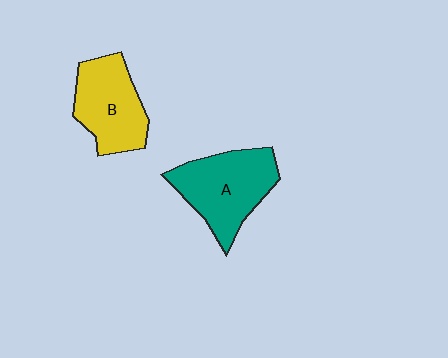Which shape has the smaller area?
Shape B (yellow).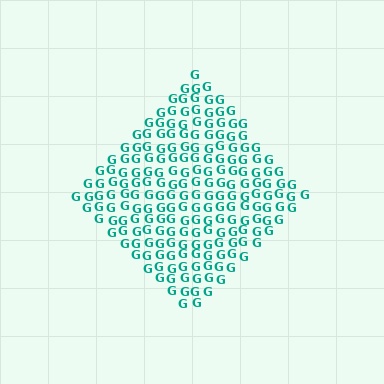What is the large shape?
The large shape is a diamond.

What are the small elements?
The small elements are letter G's.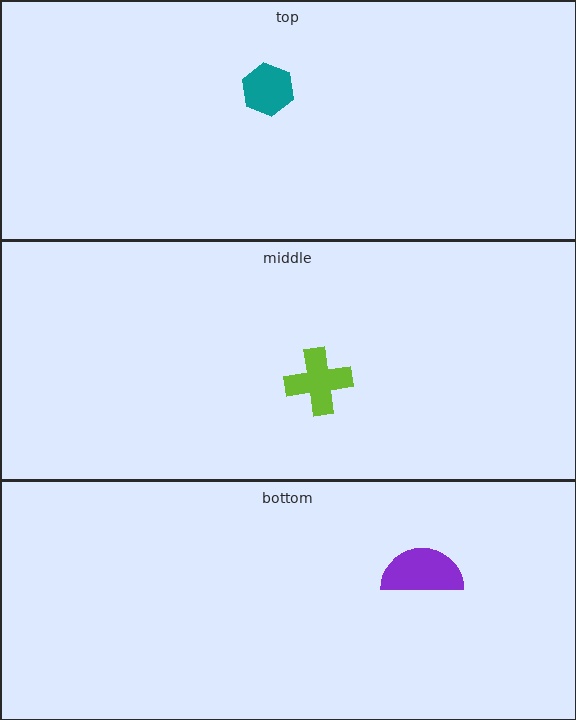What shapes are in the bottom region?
The purple semicircle.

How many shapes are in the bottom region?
1.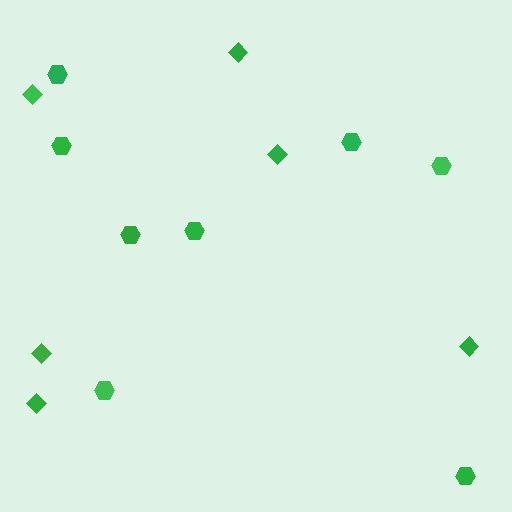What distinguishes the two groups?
There are 2 groups: one group of diamonds (6) and one group of hexagons (8).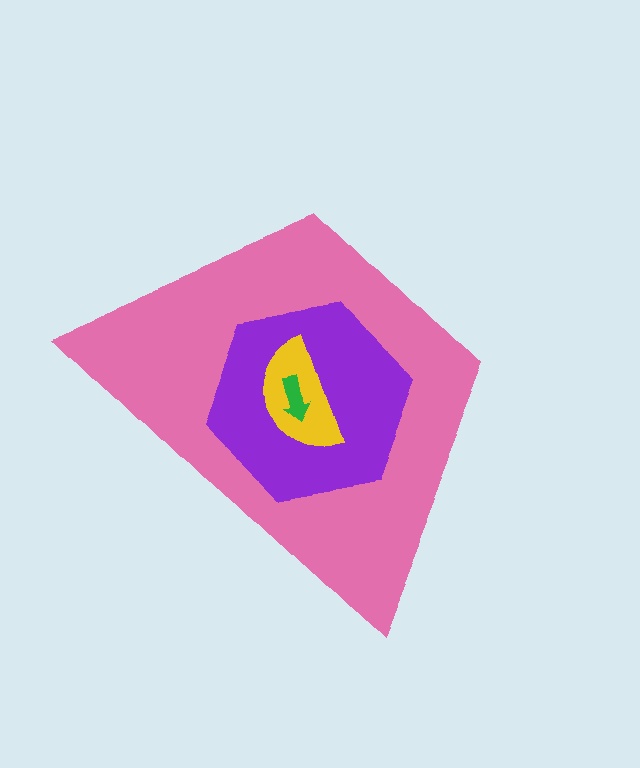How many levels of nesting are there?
4.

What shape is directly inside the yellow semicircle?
The green arrow.